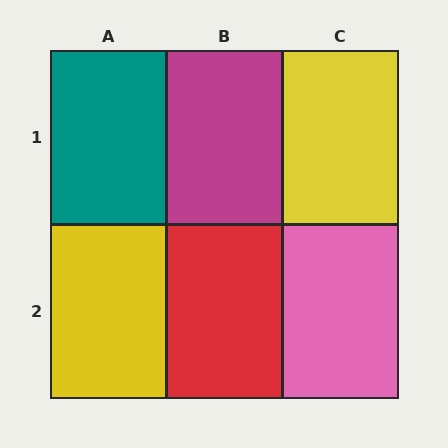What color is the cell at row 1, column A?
Teal.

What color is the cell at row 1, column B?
Magenta.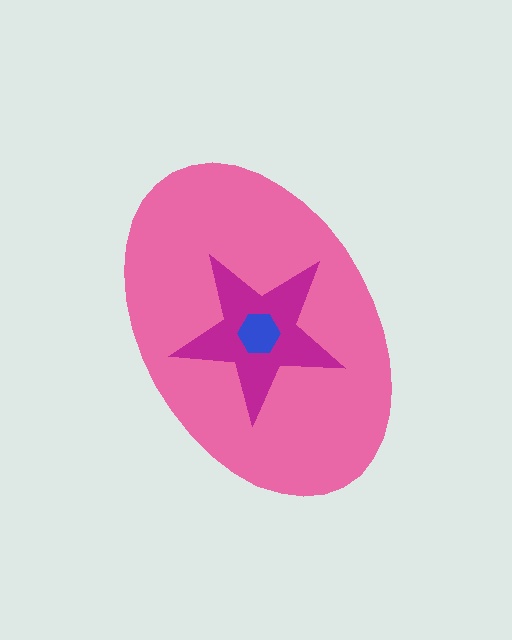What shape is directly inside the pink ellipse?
The magenta star.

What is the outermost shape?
The pink ellipse.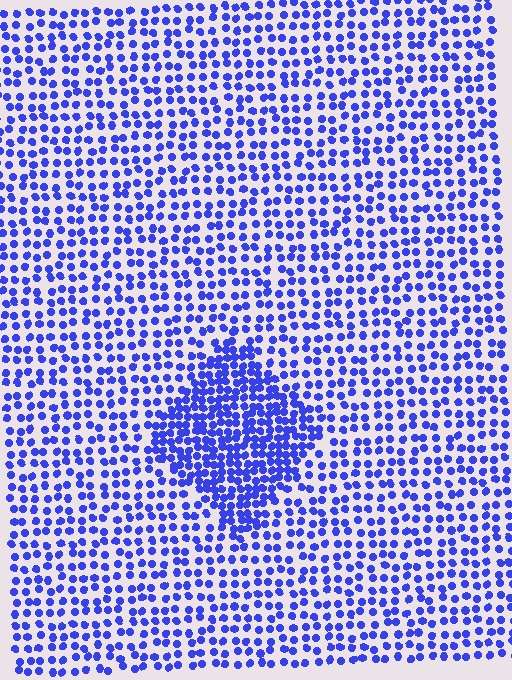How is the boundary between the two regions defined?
The boundary is defined by a change in element density (approximately 2.0x ratio). All elements are the same color, size, and shape.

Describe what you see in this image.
The image contains small blue elements arranged at two different densities. A diamond-shaped region is visible where the elements are more densely packed than the surrounding area.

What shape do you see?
I see a diamond.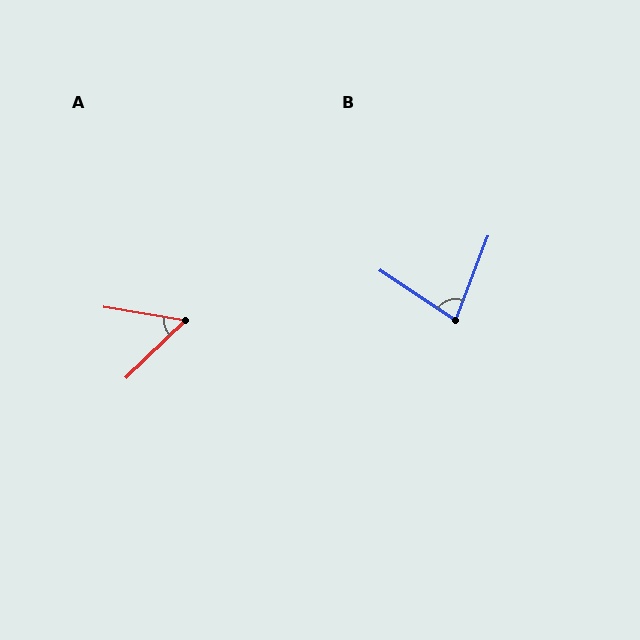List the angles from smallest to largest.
A (53°), B (78°).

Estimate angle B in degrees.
Approximately 78 degrees.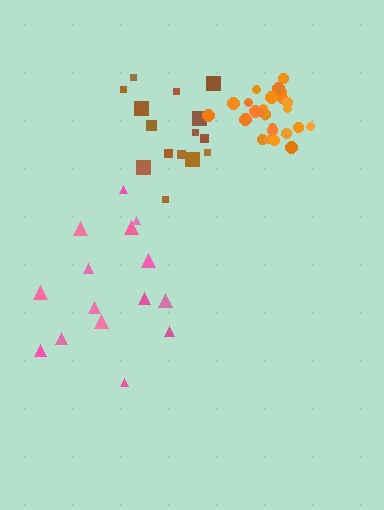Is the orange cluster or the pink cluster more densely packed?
Orange.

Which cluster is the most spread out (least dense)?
Pink.